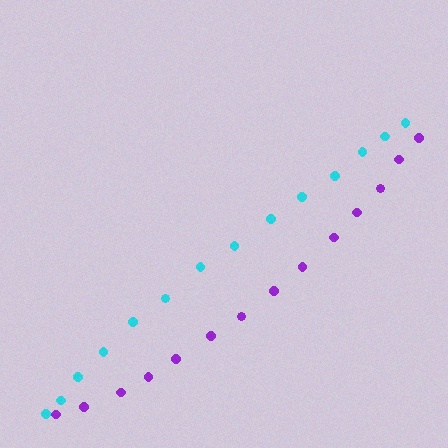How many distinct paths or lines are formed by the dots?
There are 2 distinct paths.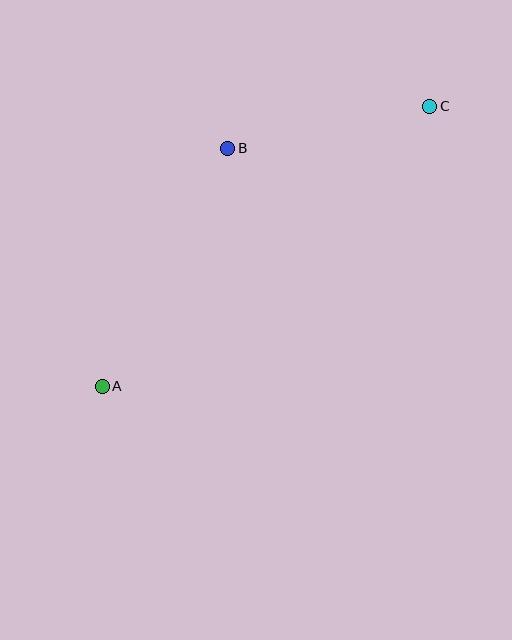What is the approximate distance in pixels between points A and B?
The distance between A and B is approximately 269 pixels.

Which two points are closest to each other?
Points B and C are closest to each other.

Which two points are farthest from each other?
Points A and C are farthest from each other.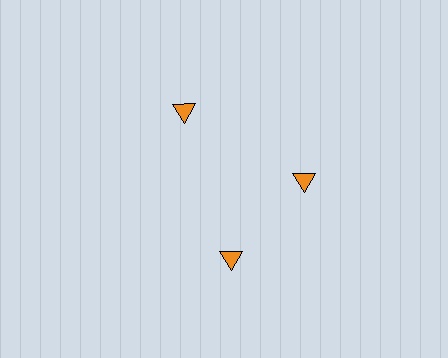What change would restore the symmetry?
The symmetry would be restored by rotating it back into even spacing with its neighbors so that all 3 triangles sit at equal angles and equal distance from the center.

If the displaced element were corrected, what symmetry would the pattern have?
It would have 3-fold rotational symmetry — the pattern would map onto itself every 120 degrees.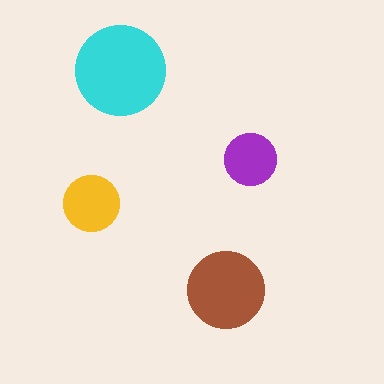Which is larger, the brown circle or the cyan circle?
The cyan one.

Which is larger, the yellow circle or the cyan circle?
The cyan one.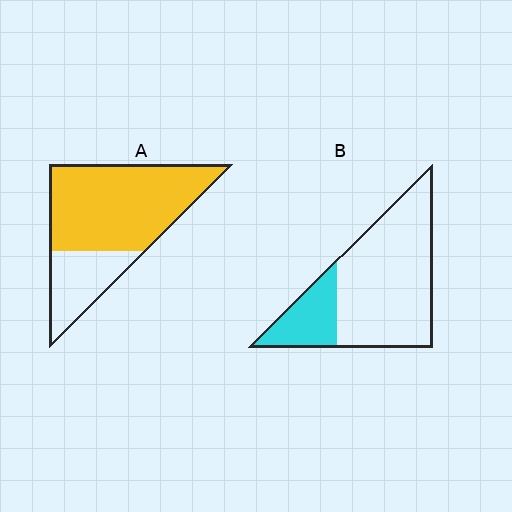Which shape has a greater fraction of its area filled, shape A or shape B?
Shape A.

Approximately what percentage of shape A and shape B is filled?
A is approximately 70% and B is approximately 25%.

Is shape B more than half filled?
No.